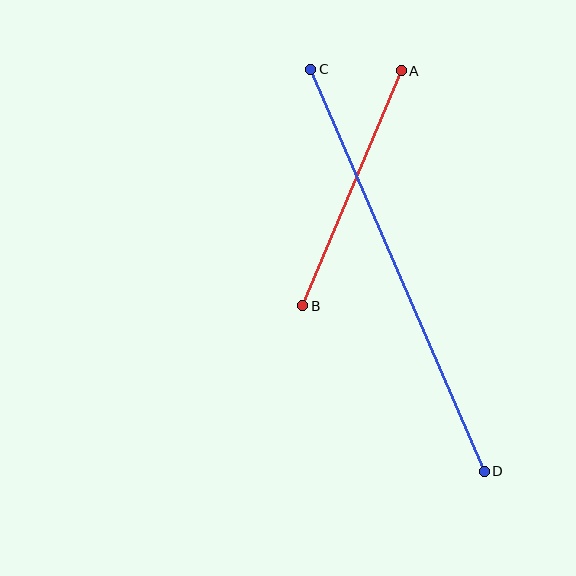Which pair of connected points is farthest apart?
Points C and D are farthest apart.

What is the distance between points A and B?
The distance is approximately 255 pixels.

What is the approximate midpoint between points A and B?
The midpoint is at approximately (352, 188) pixels.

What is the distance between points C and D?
The distance is approximately 438 pixels.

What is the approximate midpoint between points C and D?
The midpoint is at approximately (397, 270) pixels.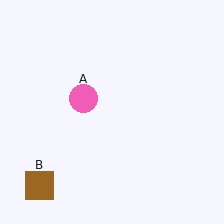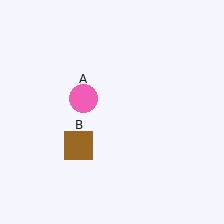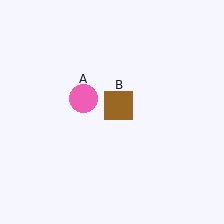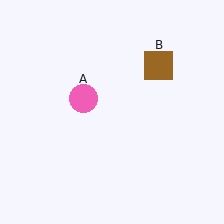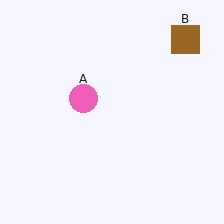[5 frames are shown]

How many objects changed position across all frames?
1 object changed position: brown square (object B).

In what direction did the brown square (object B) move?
The brown square (object B) moved up and to the right.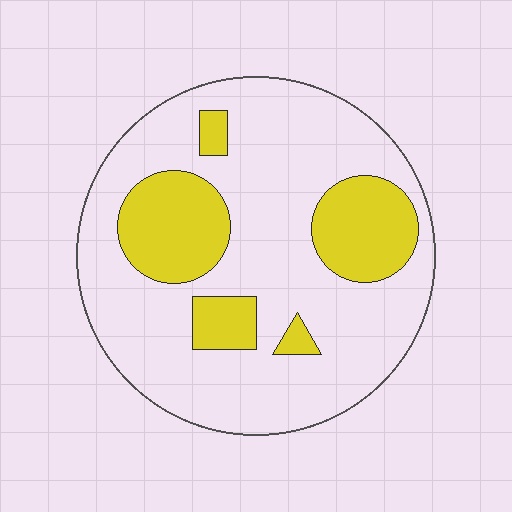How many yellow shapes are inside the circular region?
5.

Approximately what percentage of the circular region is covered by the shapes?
Approximately 25%.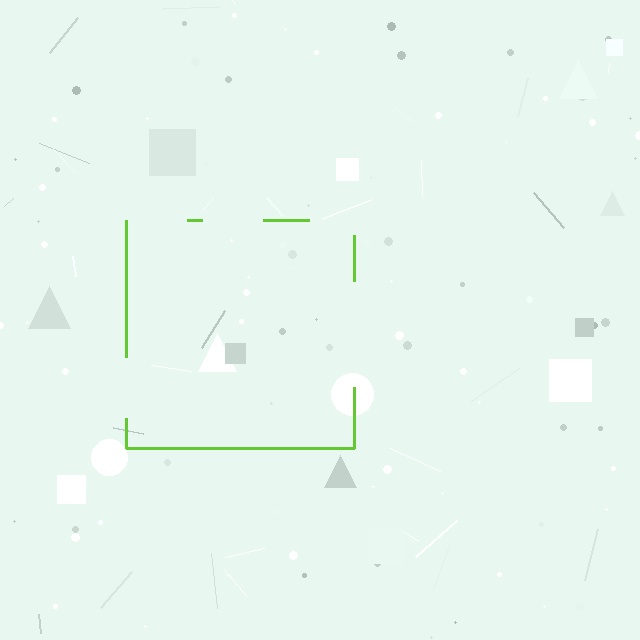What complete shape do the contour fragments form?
The contour fragments form a square.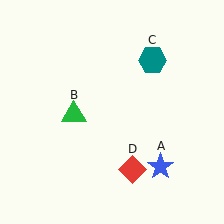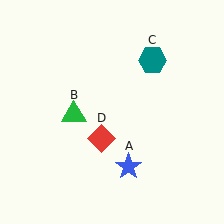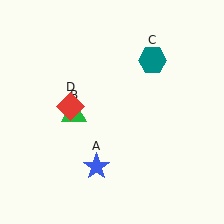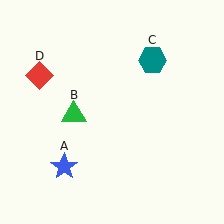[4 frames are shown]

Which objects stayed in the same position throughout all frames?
Green triangle (object B) and teal hexagon (object C) remained stationary.